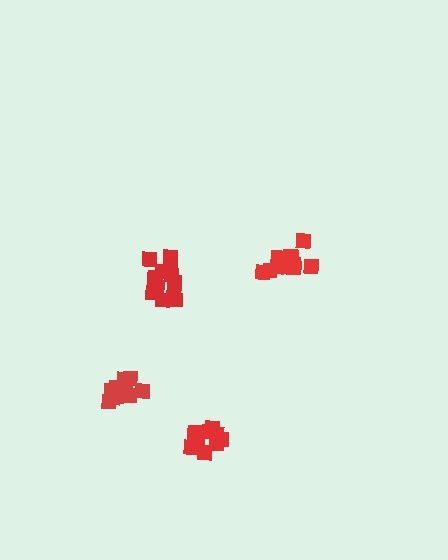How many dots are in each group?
Group 1: 12 dots, Group 2: 10 dots, Group 3: 12 dots, Group 4: 14 dots (48 total).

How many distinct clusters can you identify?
There are 4 distinct clusters.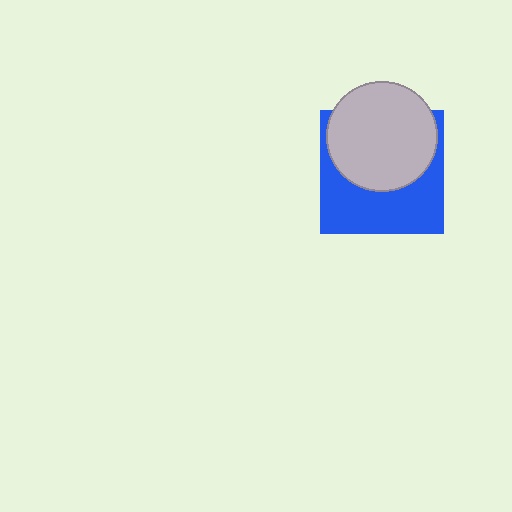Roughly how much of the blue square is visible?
About half of it is visible (roughly 50%).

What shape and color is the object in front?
The object in front is a light gray circle.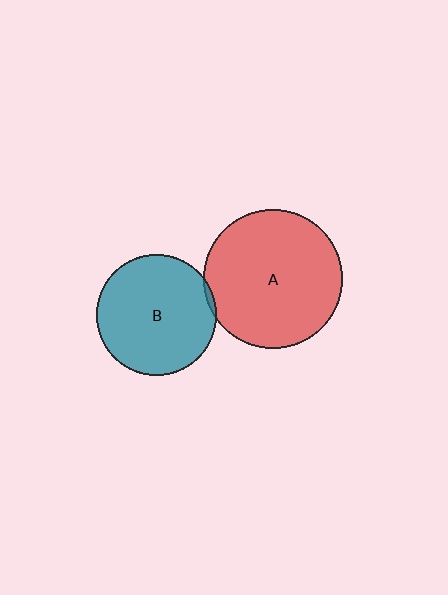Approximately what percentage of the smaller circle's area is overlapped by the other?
Approximately 5%.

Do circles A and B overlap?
Yes.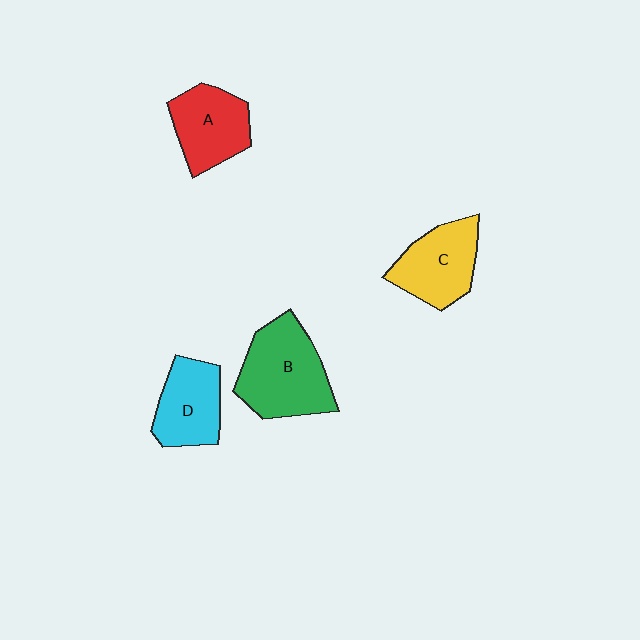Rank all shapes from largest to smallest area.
From largest to smallest: B (green), C (yellow), A (red), D (cyan).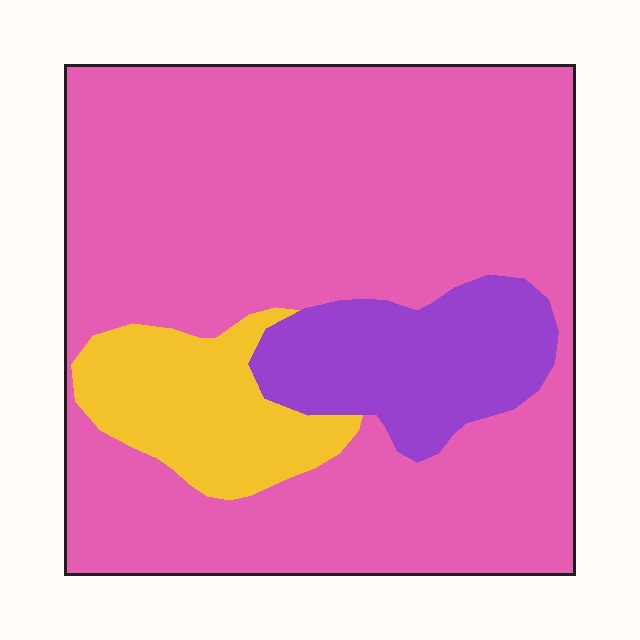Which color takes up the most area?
Pink, at roughly 75%.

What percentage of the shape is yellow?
Yellow covers around 10% of the shape.